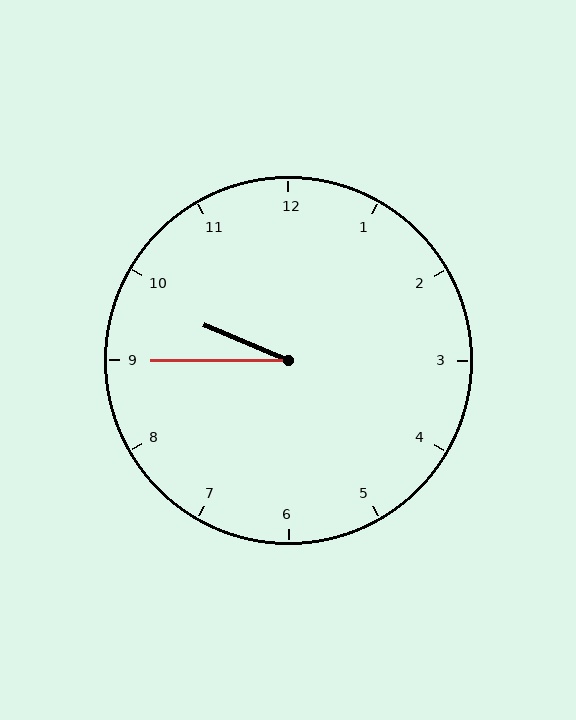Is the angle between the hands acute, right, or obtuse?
It is acute.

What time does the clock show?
9:45.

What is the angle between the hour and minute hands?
Approximately 22 degrees.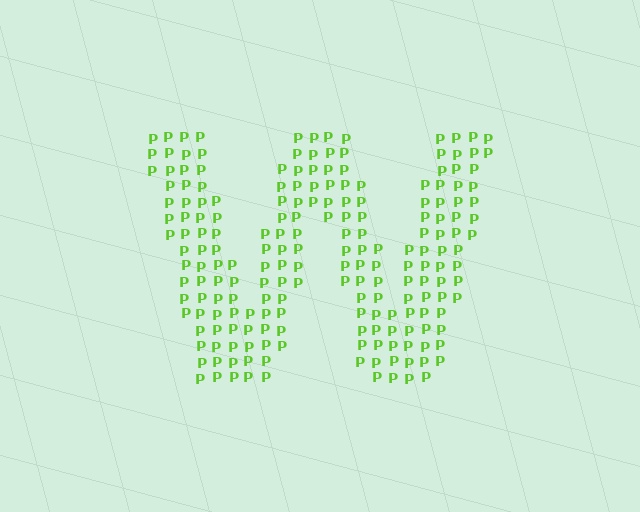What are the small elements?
The small elements are letter P's.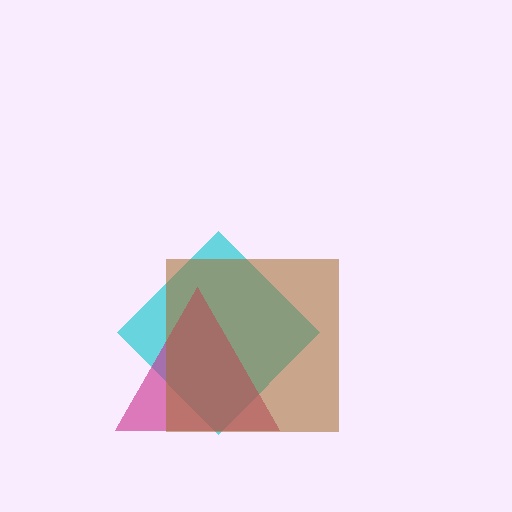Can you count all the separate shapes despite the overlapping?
Yes, there are 3 separate shapes.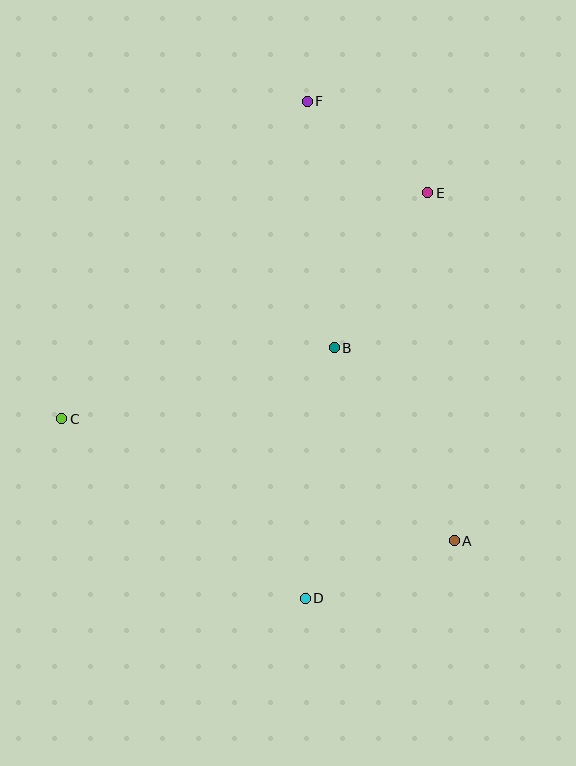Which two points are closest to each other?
Points E and F are closest to each other.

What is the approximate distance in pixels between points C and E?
The distance between C and E is approximately 430 pixels.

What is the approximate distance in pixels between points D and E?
The distance between D and E is approximately 424 pixels.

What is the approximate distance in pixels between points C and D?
The distance between C and D is approximately 302 pixels.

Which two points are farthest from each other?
Points D and F are farthest from each other.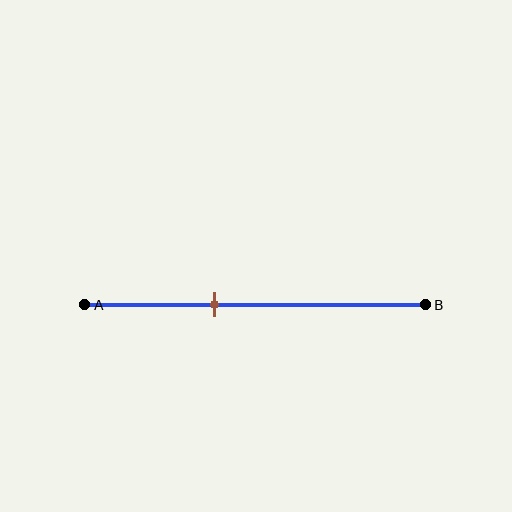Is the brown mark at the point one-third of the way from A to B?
No, the mark is at about 40% from A, not at the 33% one-third point.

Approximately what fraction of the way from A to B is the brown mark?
The brown mark is approximately 40% of the way from A to B.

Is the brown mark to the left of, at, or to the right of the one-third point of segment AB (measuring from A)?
The brown mark is to the right of the one-third point of segment AB.